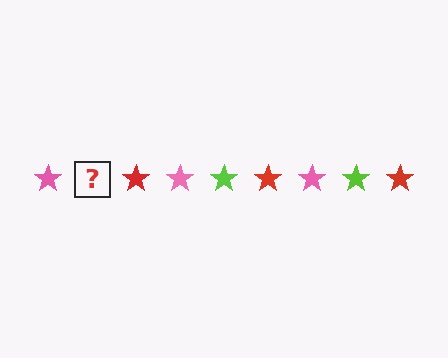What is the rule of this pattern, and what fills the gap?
The rule is that the pattern cycles through pink, lime, red stars. The gap should be filled with a lime star.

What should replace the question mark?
The question mark should be replaced with a lime star.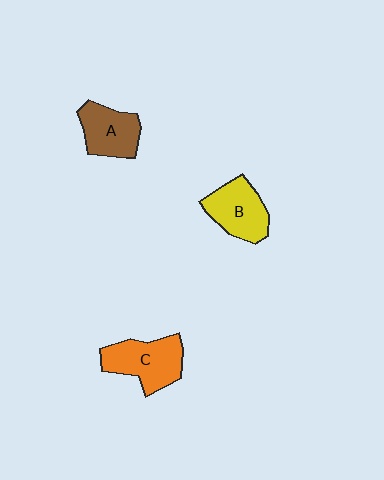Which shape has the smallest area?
Shape A (brown).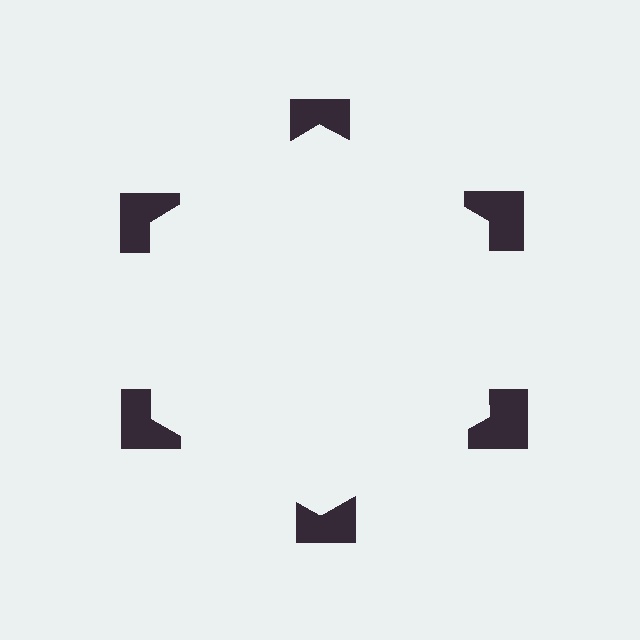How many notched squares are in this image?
There are 6 — one at each vertex of the illusory hexagon.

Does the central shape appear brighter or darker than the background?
It typically appears slightly brighter than the background, even though no actual brightness change is drawn.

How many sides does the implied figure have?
6 sides.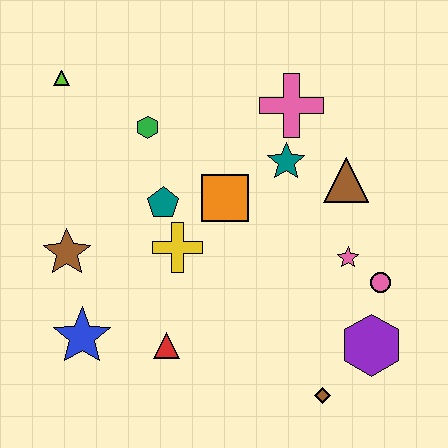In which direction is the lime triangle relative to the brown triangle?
The lime triangle is to the left of the brown triangle.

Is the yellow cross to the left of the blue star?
No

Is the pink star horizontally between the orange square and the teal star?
No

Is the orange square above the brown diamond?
Yes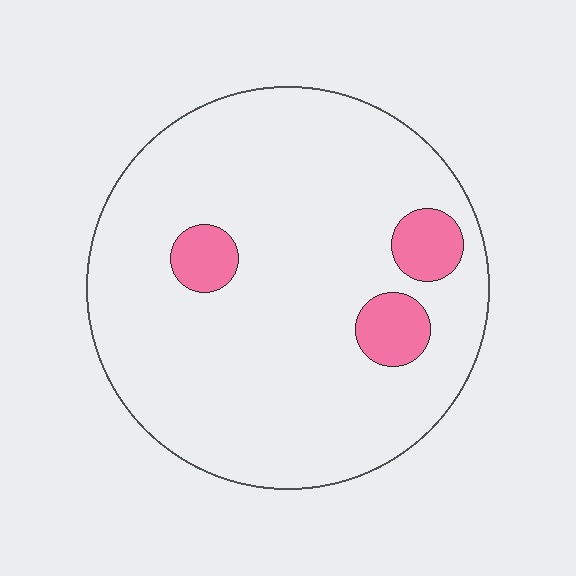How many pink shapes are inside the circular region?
3.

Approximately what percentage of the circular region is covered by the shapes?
Approximately 10%.